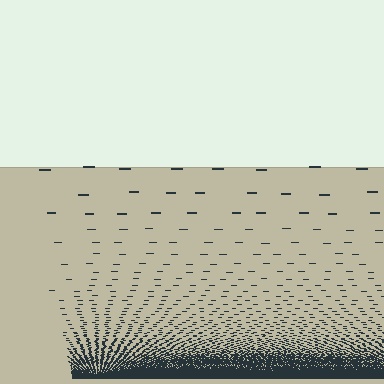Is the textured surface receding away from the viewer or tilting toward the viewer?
The surface appears to tilt toward the viewer. Texture elements get larger and sparser toward the top.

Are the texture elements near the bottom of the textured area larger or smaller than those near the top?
Smaller. The gradient is inverted — elements near the bottom are smaller and denser.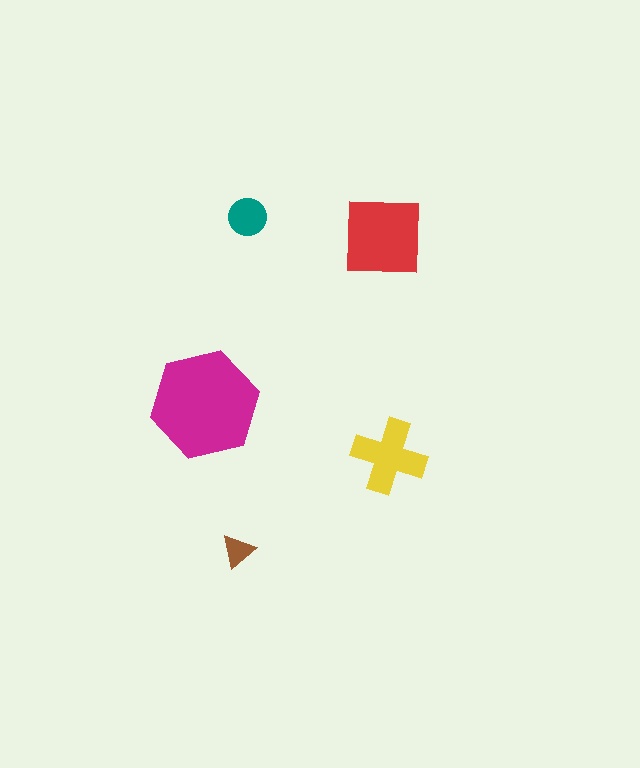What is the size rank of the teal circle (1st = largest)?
4th.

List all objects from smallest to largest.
The brown triangle, the teal circle, the yellow cross, the red square, the magenta hexagon.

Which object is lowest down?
The brown triangle is bottommost.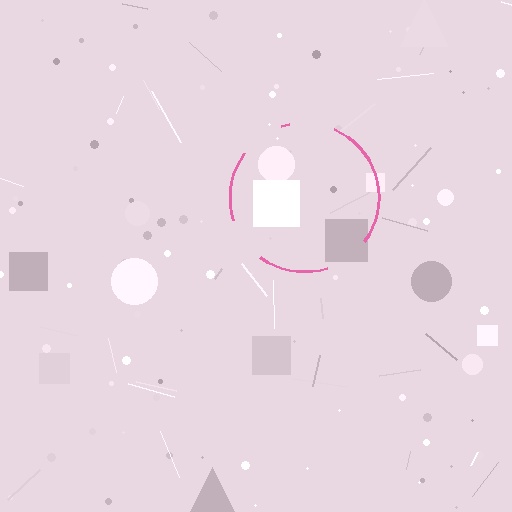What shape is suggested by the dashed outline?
The dashed outline suggests a circle.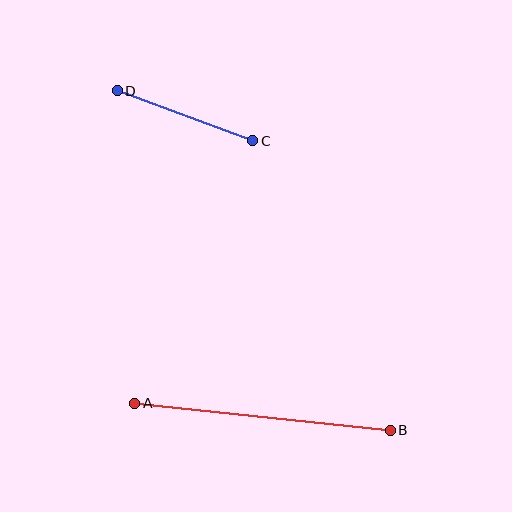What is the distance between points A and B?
The distance is approximately 257 pixels.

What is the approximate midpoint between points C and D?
The midpoint is at approximately (185, 116) pixels.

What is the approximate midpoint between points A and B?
The midpoint is at approximately (263, 417) pixels.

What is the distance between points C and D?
The distance is approximately 144 pixels.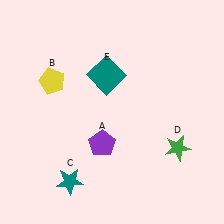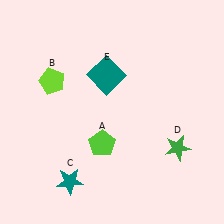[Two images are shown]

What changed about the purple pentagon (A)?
In Image 1, A is purple. In Image 2, it changed to lime.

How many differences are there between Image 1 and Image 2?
There are 2 differences between the two images.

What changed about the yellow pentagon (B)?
In Image 1, B is yellow. In Image 2, it changed to lime.